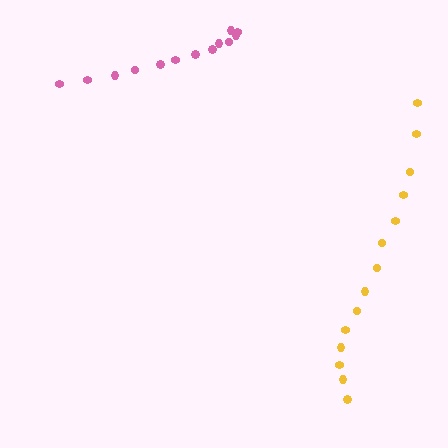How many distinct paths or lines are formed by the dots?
There are 2 distinct paths.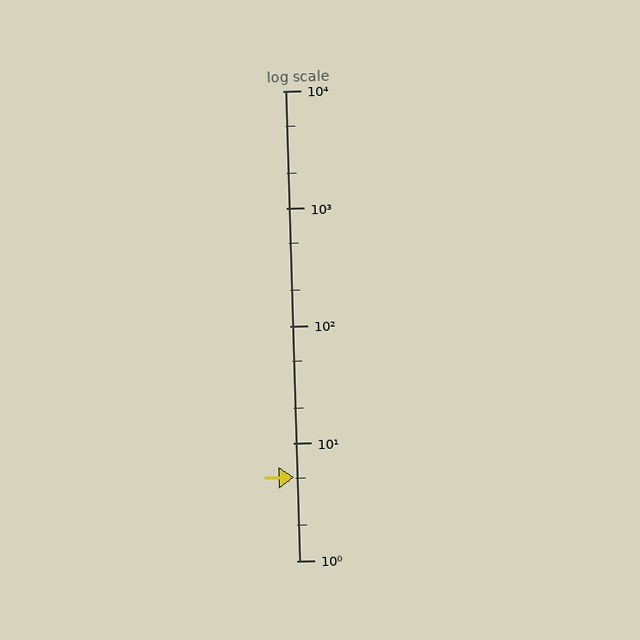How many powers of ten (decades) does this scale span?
The scale spans 4 decades, from 1 to 10000.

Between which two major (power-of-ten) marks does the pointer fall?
The pointer is between 1 and 10.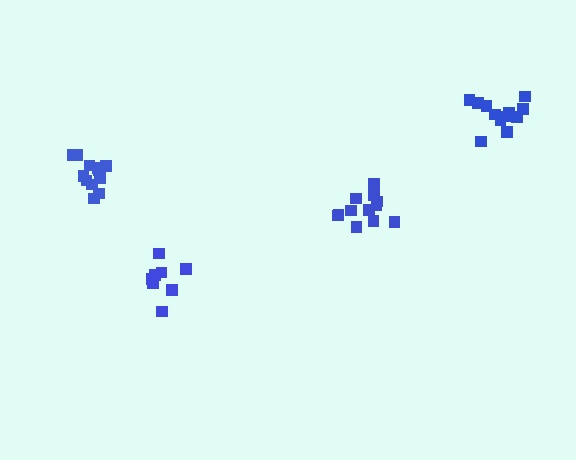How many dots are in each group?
Group 1: 12 dots, Group 2: 12 dots, Group 3: 8 dots, Group 4: 12 dots (44 total).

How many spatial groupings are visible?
There are 4 spatial groupings.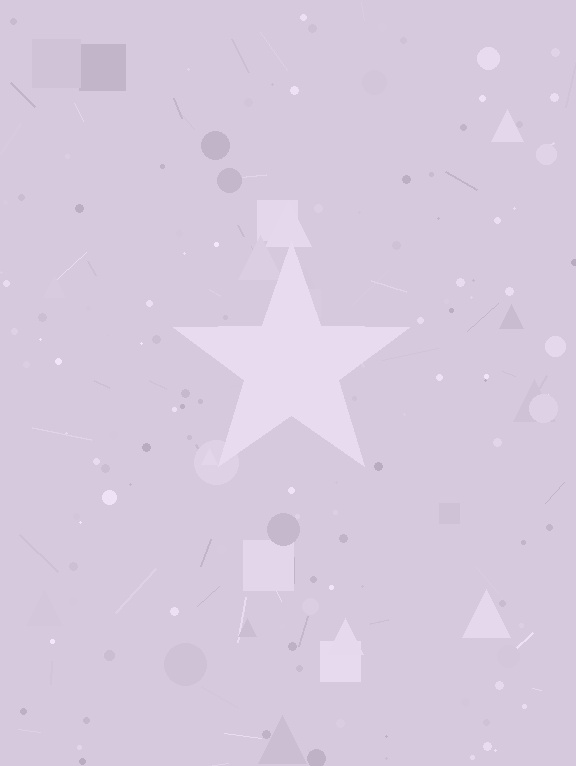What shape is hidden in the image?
A star is hidden in the image.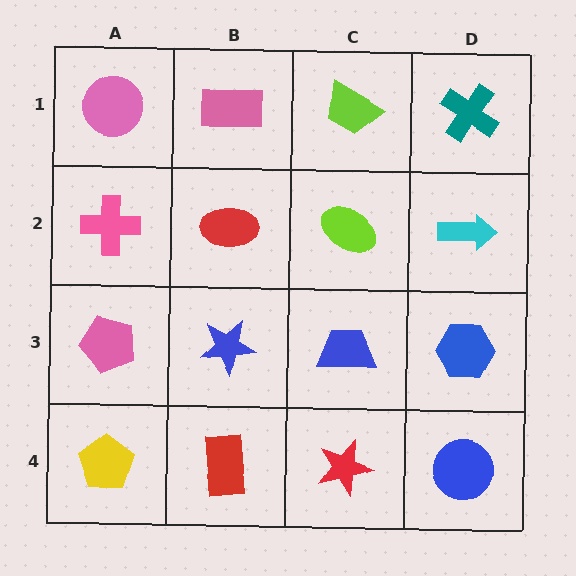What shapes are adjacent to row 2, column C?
A lime trapezoid (row 1, column C), a blue trapezoid (row 3, column C), a red ellipse (row 2, column B), a cyan arrow (row 2, column D).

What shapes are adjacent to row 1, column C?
A lime ellipse (row 2, column C), a pink rectangle (row 1, column B), a teal cross (row 1, column D).